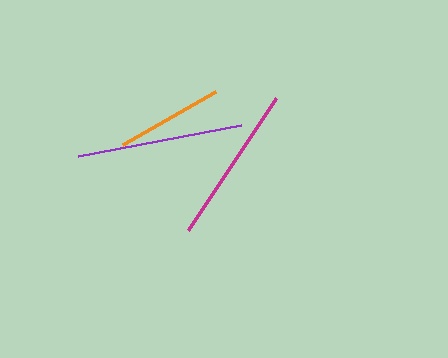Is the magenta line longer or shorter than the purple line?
The purple line is longer than the magenta line.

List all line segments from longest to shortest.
From longest to shortest: purple, magenta, orange.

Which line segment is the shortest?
The orange line is the shortest at approximately 107 pixels.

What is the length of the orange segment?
The orange segment is approximately 107 pixels long.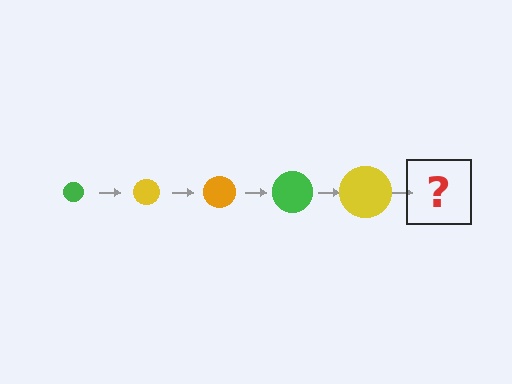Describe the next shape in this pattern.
It should be an orange circle, larger than the previous one.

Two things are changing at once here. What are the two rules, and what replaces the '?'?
The two rules are that the circle grows larger each step and the color cycles through green, yellow, and orange. The '?' should be an orange circle, larger than the previous one.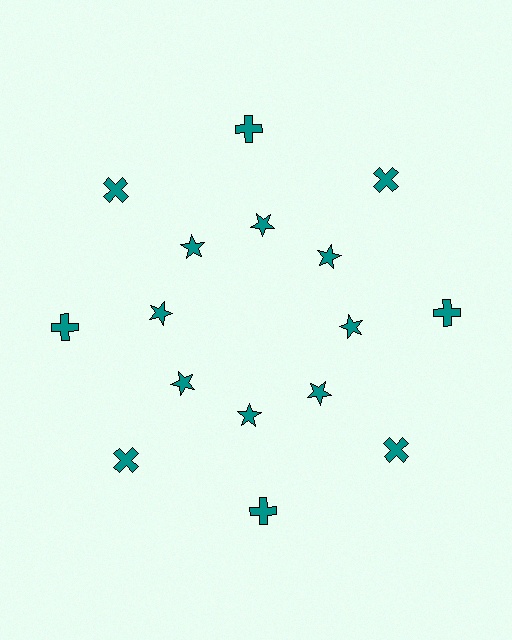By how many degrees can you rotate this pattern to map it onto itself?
The pattern maps onto itself every 45 degrees of rotation.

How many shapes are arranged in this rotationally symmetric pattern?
There are 16 shapes, arranged in 8 groups of 2.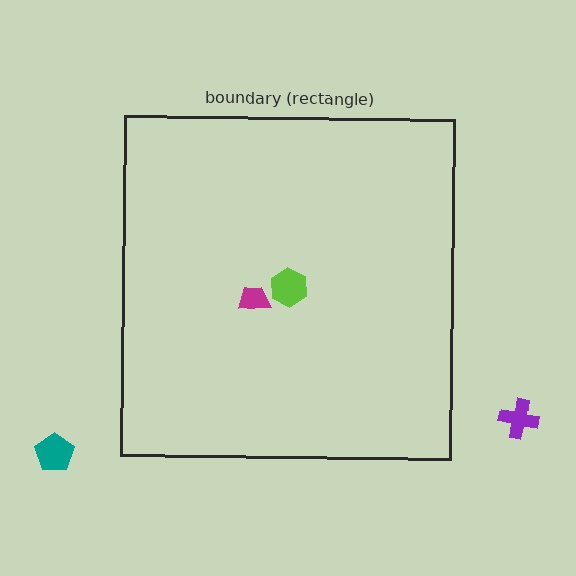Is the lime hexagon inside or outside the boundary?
Inside.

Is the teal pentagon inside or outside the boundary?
Outside.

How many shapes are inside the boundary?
2 inside, 2 outside.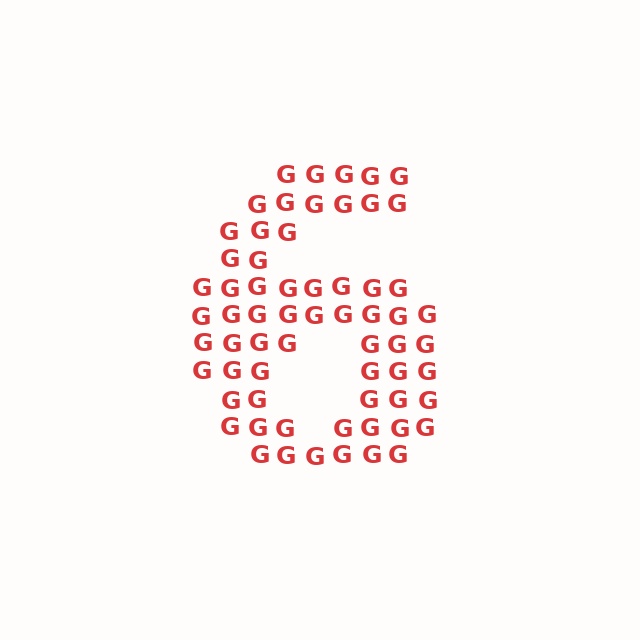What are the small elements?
The small elements are letter G's.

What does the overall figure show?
The overall figure shows the digit 6.